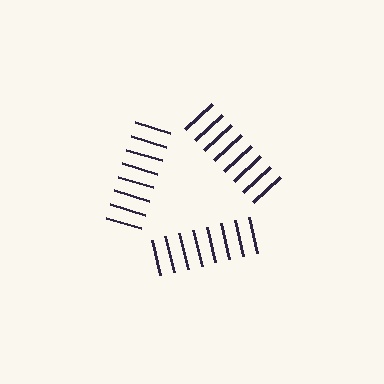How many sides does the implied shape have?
3 sides — the line-ends trace a triangle.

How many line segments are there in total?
24 — 8 along each of the 3 edges.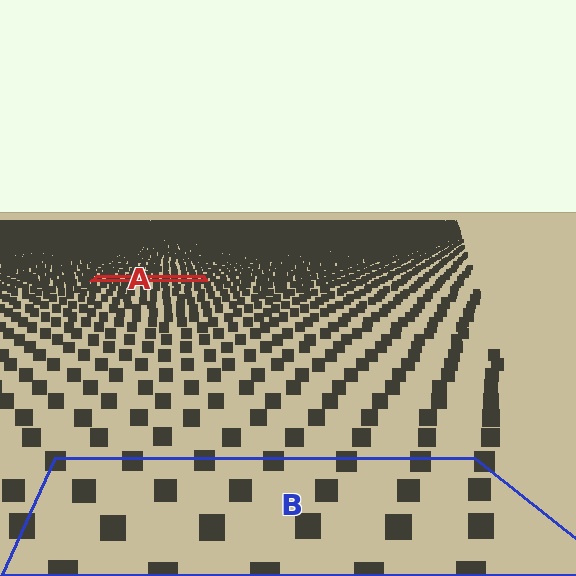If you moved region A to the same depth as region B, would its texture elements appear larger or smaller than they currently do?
They would appear larger. At a closer depth, the same texture elements are projected at a bigger on-screen size.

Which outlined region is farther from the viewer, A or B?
Region A is farther from the viewer — the texture elements inside it appear smaller and more densely packed.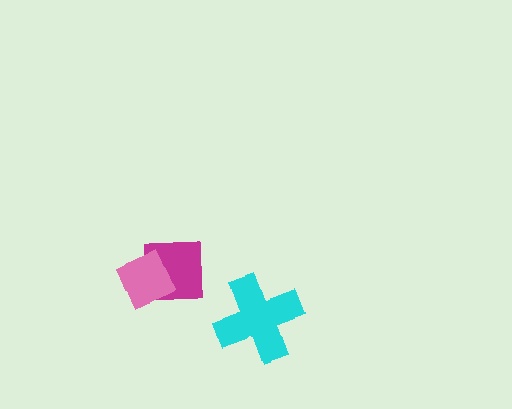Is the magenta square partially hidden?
Yes, it is partially covered by another shape.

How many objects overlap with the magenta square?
1 object overlaps with the magenta square.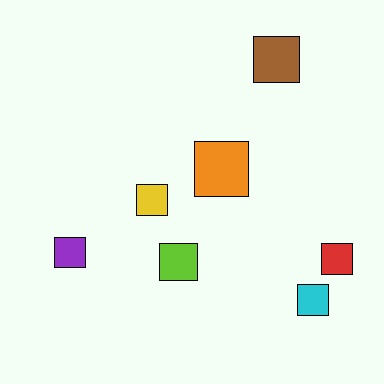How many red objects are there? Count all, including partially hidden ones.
There is 1 red object.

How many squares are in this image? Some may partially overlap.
There are 7 squares.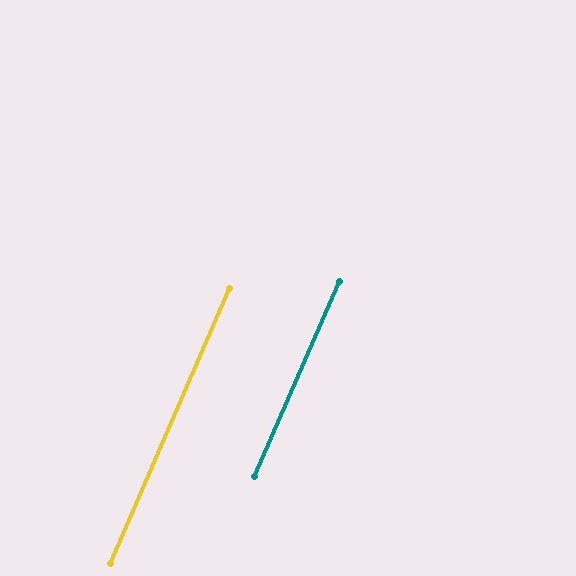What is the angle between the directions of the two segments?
Approximately 0 degrees.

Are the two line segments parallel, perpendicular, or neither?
Parallel — their directions differ by only 0.3°.